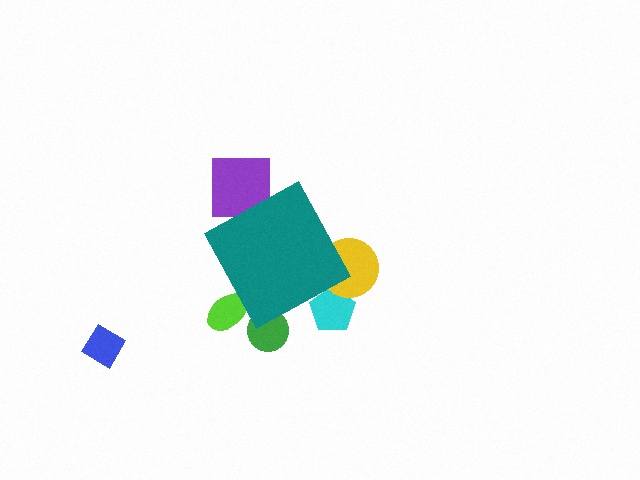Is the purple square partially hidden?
Yes, the purple square is partially hidden behind the teal diamond.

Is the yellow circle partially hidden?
Yes, the yellow circle is partially hidden behind the teal diamond.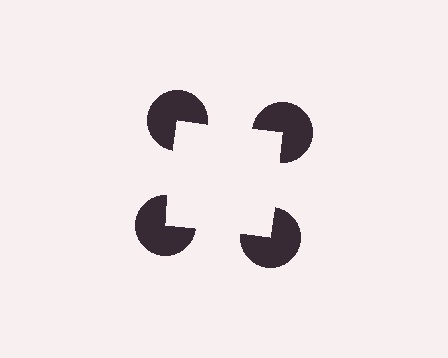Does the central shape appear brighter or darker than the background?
It typically appears slightly brighter than the background, even though no actual brightness change is drawn.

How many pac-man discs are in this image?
There are 4 — one at each vertex of the illusory square.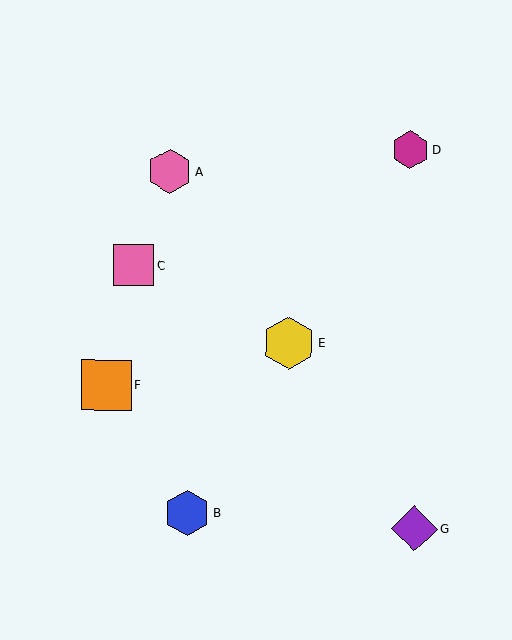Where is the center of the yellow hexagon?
The center of the yellow hexagon is at (289, 343).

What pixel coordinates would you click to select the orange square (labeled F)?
Click at (106, 385) to select the orange square F.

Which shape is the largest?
The yellow hexagon (labeled E) is the largest.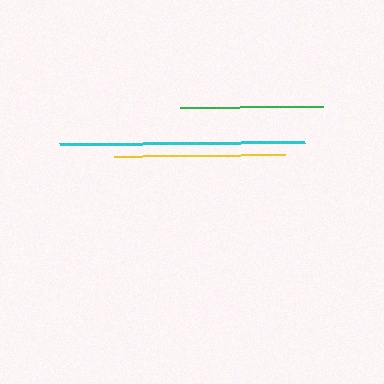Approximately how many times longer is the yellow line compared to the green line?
The yellow line is approximately 1.2 times the length of the green line.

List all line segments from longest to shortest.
From longest to shortest: cyan, yellow, green.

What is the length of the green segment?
The green segment is approximately 143 pixels long.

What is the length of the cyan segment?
The cyan segment is approximately 245 pixels long.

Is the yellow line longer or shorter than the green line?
The yellow line is longer than the green line.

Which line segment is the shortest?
The green line is the shortest at approximately 143 pixels.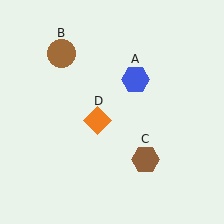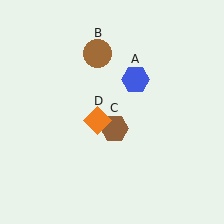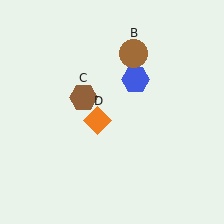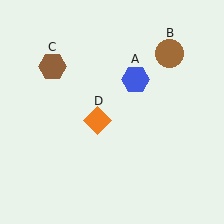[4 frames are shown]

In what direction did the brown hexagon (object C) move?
The brown hexagon (object C) moved up and to the left.